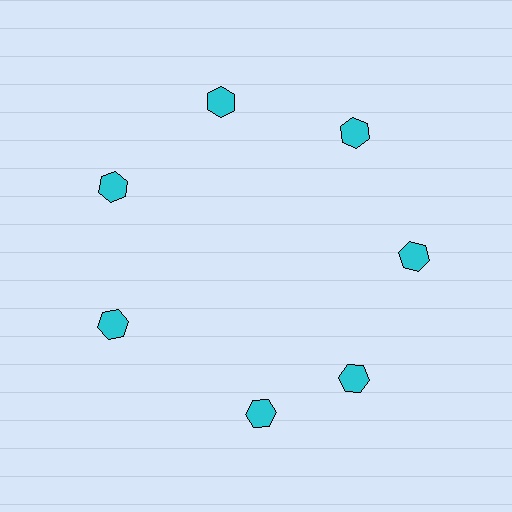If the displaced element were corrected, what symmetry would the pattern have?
It would have 7-fold rotational symmetry — the pattern would map onto itself every 51 degrees.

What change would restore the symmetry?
The symmetry would be restored by rotating it back into even spacing with its neighbors so that all 7 hexagons sit at equal angles and equal distance from the center.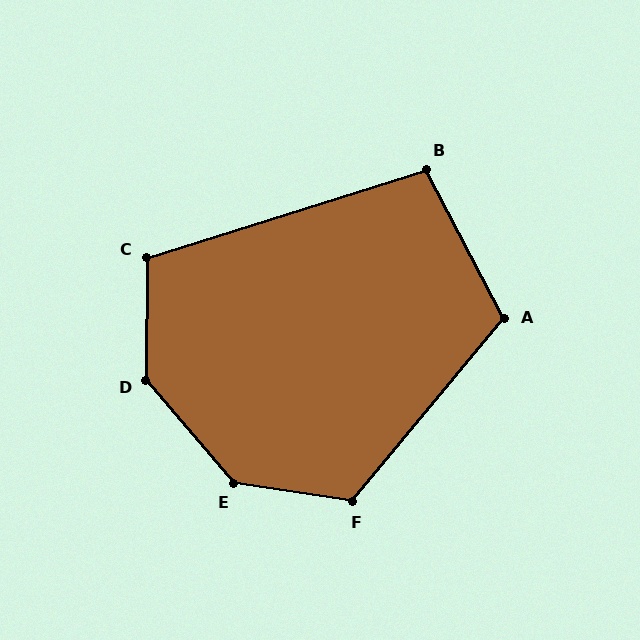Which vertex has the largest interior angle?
E, at approximately 140 degrees.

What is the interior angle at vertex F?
Approximately 121 degrees (obtuse).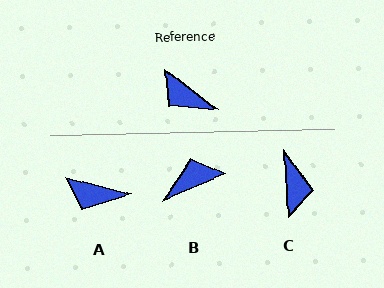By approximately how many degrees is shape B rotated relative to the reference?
Approximately 119 degrees clockwise.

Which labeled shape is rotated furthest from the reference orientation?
C, about 131 degrees away.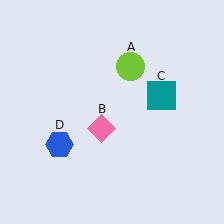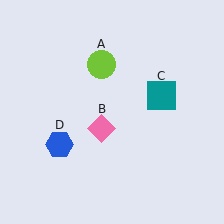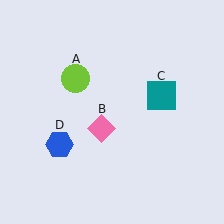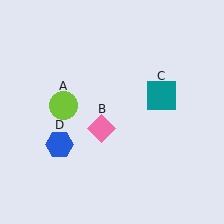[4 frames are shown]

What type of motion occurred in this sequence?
The lime circle (object A) rotated counterclockwise around the center of the scene.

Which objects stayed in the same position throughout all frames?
Pink diamond (object B) and teal square (object C) and blue hexagon (object D) remained stationary.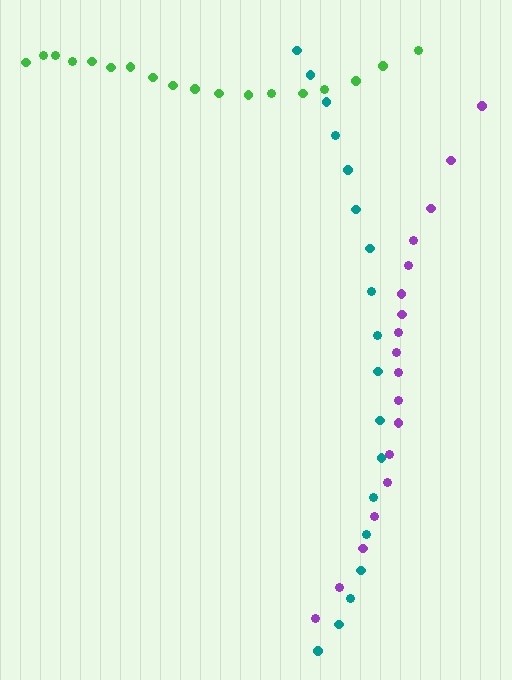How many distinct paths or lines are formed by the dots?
There are 3 distinct paths.